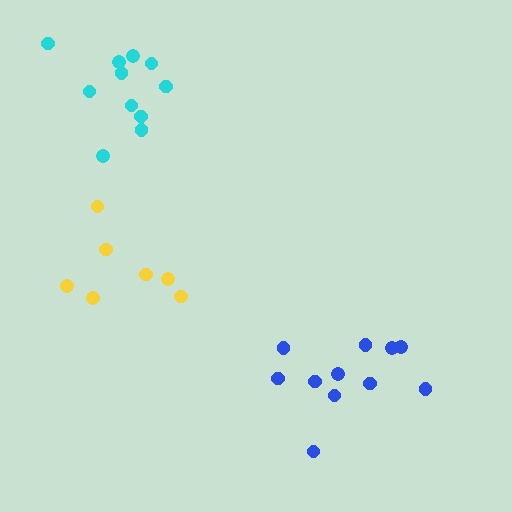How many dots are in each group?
Group 1: 11 dots, Group 2: 11 dots, Group 3: 7 dots (29 total).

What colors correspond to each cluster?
The clusters are colored: blue, cyan, yellow.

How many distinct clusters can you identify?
There are 3 distinct clusters.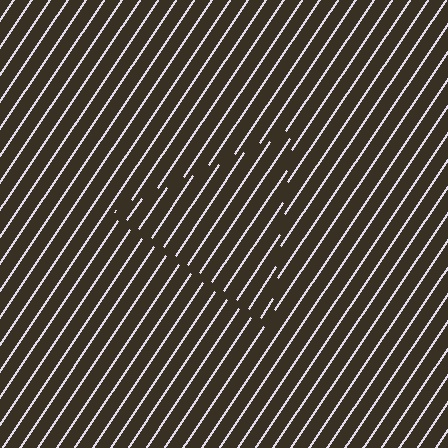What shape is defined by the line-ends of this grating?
An illusory triangle. The interior of the shape contains the same grating, shifted by half a period — the contour is defined by the phase discontinuity where line-ends from the inner and outer gratings abut.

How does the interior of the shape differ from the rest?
The interior of the shape contains the same grating, shifted by half a period — the contour is defined by the phase discontinuity where line-ends from the inner and outer gratings abut.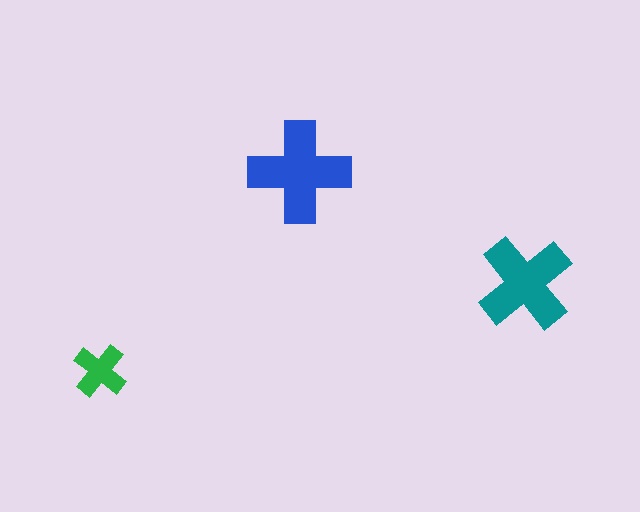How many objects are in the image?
There are 3 objects in the image.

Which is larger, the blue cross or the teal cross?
The blue one.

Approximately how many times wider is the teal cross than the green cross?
About 2 times wider.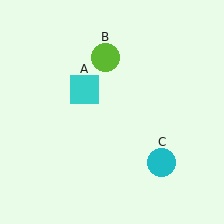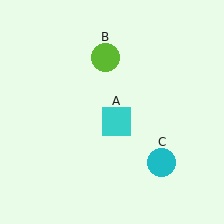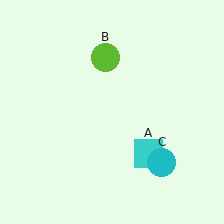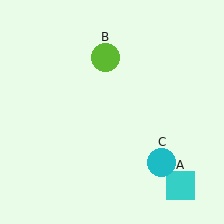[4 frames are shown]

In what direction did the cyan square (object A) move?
The cyan square (object A) moved down and to the right.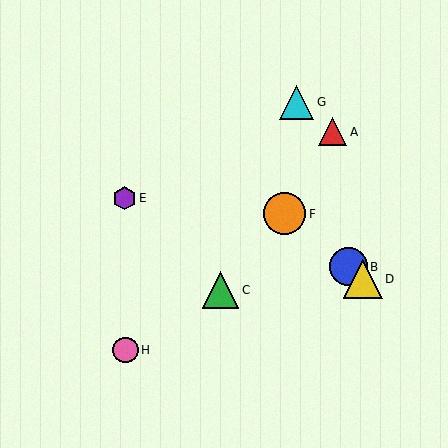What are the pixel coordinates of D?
Object D is at (363, 279).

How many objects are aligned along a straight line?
3 objects (B, D, F) are aligned along a straight line.